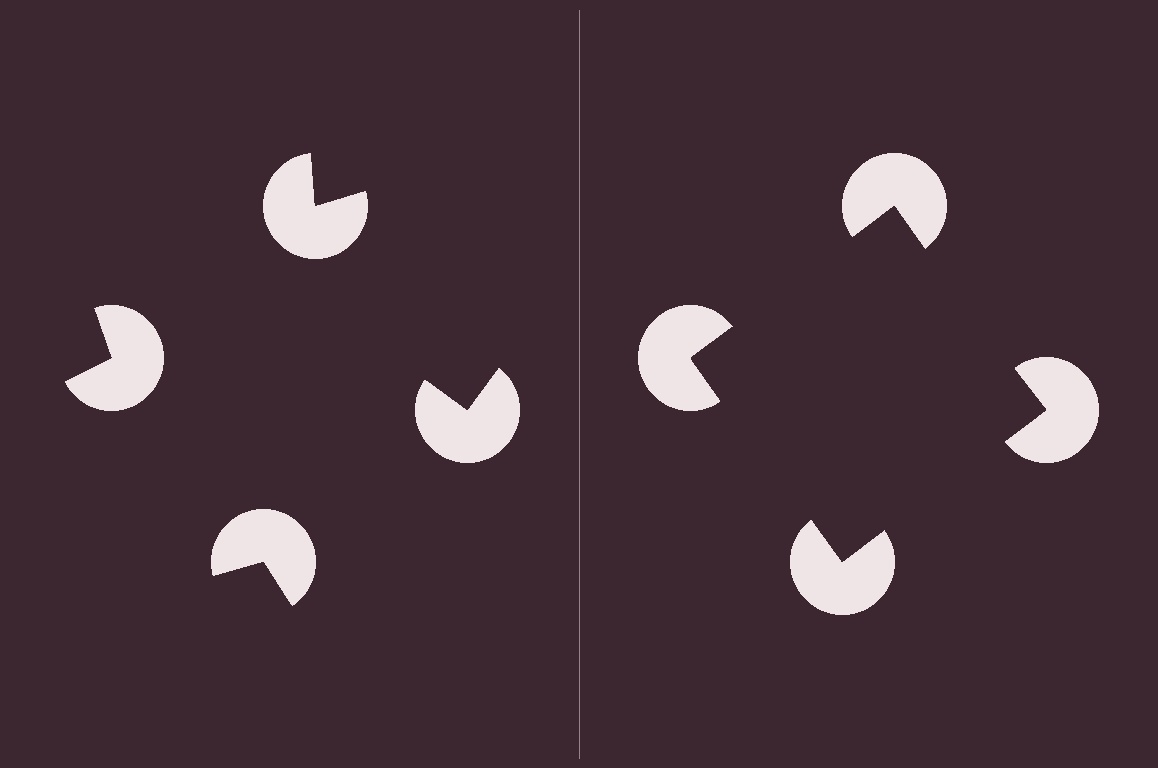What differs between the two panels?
The pac-man discs are positioned identically on both sides; only the wedge orientations differ. On the right they align to a square; on the left they are misaligned.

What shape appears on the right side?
An illusory square.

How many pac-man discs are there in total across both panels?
8 — 4 on each side.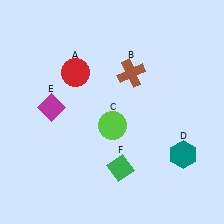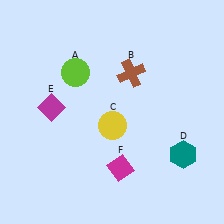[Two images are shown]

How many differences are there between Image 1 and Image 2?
There are 3 differences between the two images.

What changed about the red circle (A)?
In Image 1, A is red. In Image 2, it changed to lime.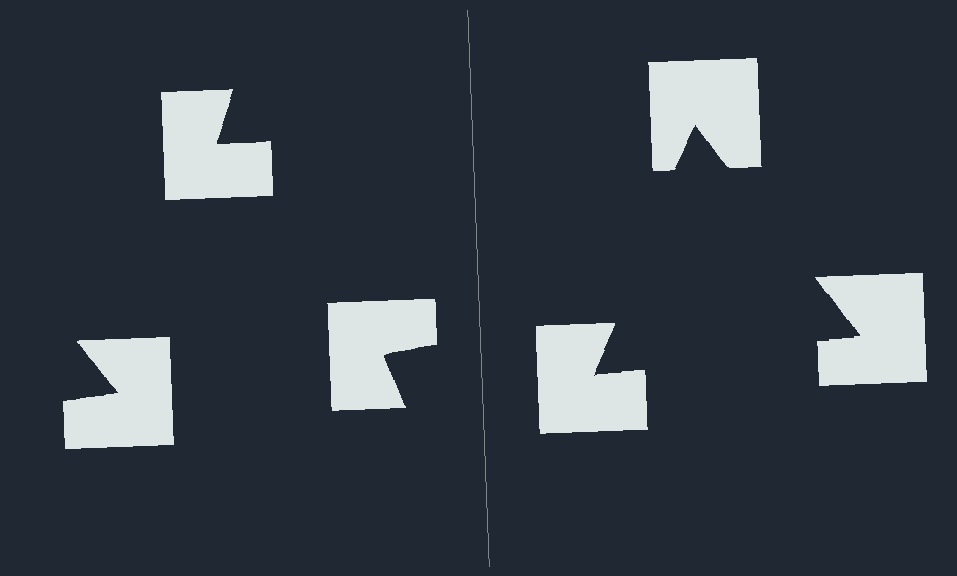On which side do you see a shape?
An illusory triangle appears on the right side. On the left side the wedge cuts are rotated, so no coherent shape forms.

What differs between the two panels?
The notched squares are positioned identically on both sides; only the wedge orientations differ. On the right they align to a triangle; on the left they are misaligned.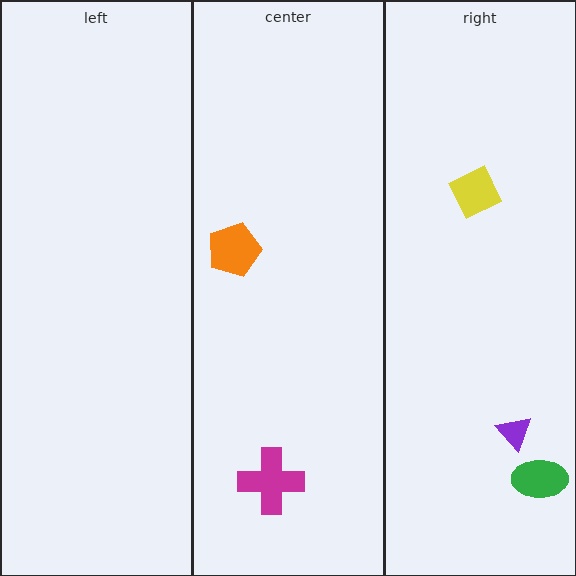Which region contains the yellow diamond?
The right region.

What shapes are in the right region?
The purple triangle, the green ellipse, the yellow diamond.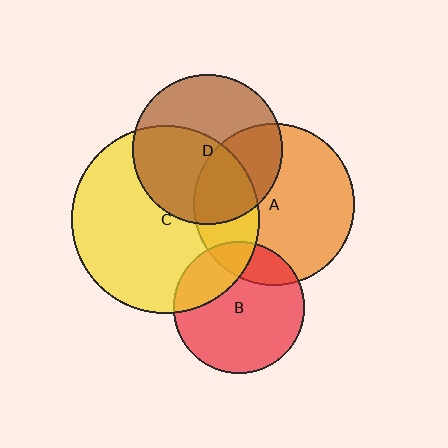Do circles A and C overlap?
Yes.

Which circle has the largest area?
Circle C (yellow).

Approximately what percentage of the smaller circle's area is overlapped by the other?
Approximately 30%.